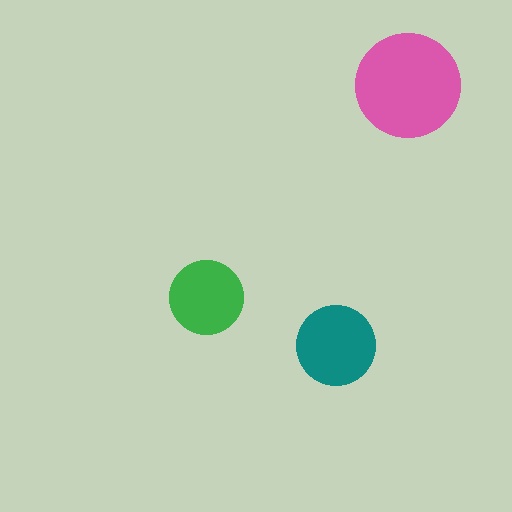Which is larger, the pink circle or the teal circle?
The pink one.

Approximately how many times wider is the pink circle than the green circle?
About 1.5 times wider.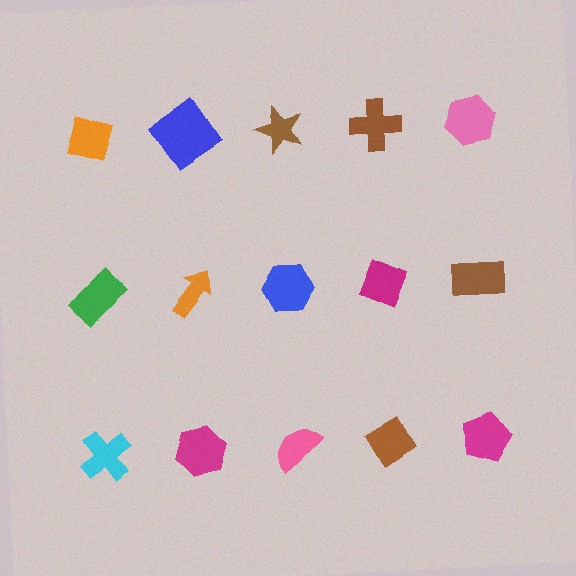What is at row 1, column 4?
A brown cross.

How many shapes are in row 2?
5 shapes.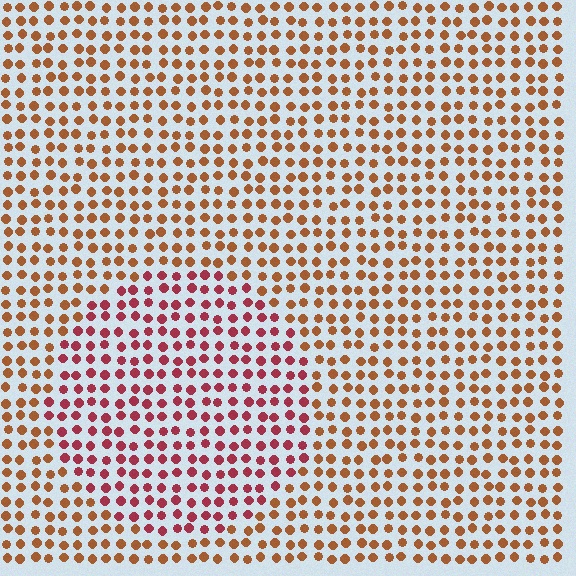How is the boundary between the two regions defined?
The boundary is defined purely by a slight shift in hue (about 36 degrees). Spacing, size, and orientation are identical on both sides.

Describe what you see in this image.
The image is filled with small brown elements in a uniform arrangement. A circle-shaped region is visible where the elements are tinted to a slightly different hue, forming a subtle color boundary.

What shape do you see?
I see a circle.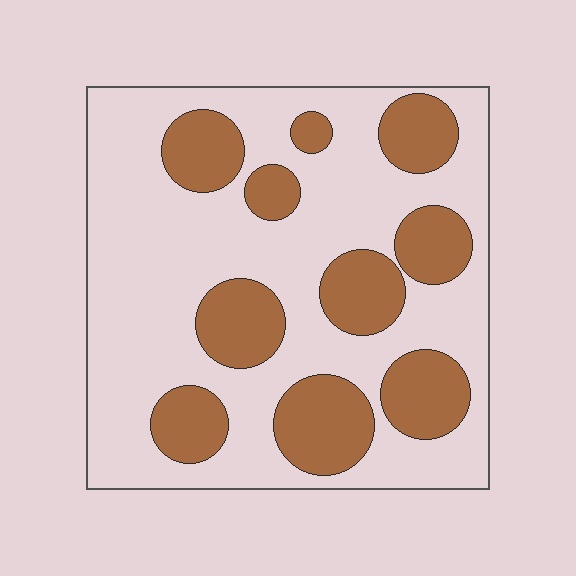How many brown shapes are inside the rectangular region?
10.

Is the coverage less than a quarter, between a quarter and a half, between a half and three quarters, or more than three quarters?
Between a quarter and a half.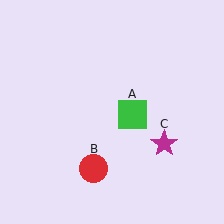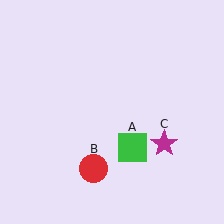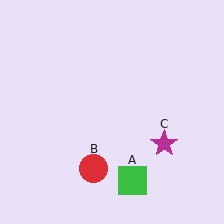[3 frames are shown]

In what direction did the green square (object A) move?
The green square (object A) moved down.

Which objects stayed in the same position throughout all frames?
Red circle (object B) and magenta star (object C) remained stationary.